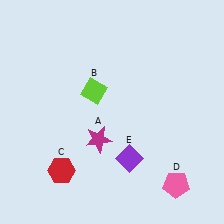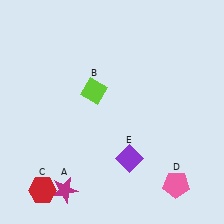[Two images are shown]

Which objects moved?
The objects that moved are: the magenta star (A), the red hexagon (C).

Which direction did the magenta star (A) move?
The magenta star (A) moved down.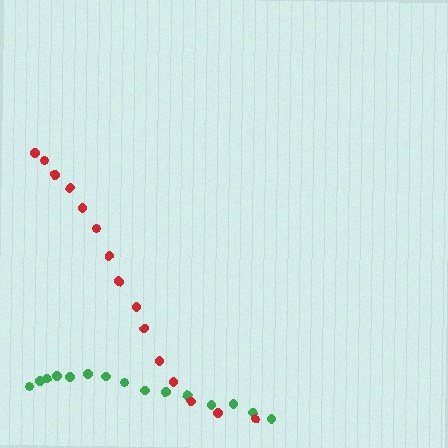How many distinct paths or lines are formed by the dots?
There are 2 distinct paths.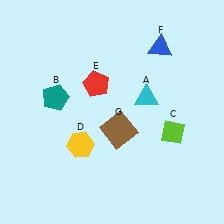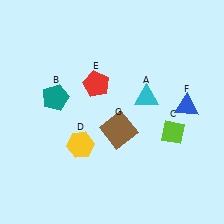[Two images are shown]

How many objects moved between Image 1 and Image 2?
1 object moved between the two images.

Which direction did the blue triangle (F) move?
The blue triangle (F) moved down.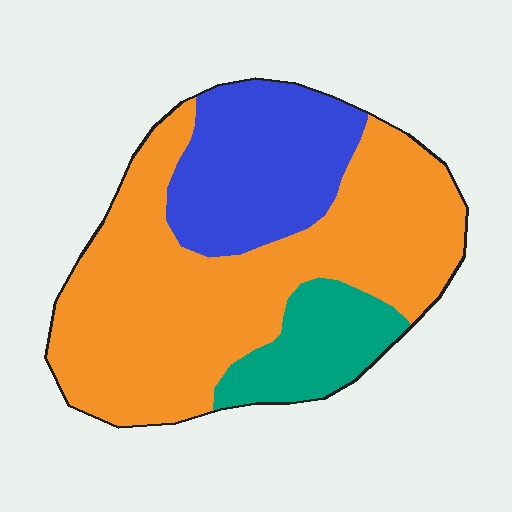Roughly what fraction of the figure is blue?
Blue covers roughly 25% of the figure.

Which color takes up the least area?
Teal, at roughly 15%.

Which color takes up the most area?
Orange, at roughly 60%.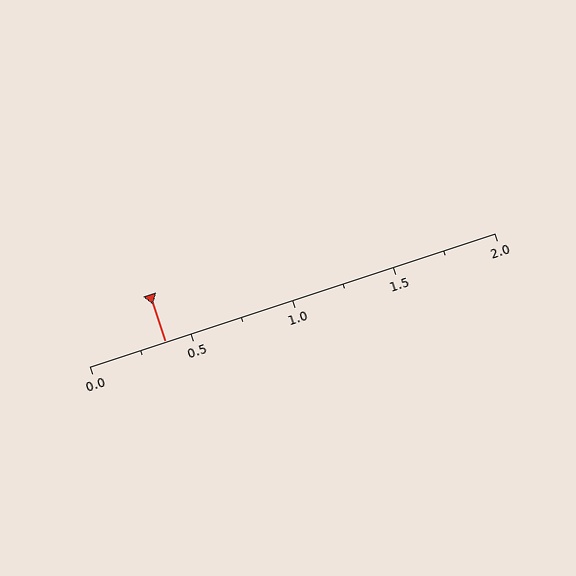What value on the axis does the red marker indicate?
The marker indicates approximately 0.38.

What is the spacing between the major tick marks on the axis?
The major ticks are spaced 0.5 apart.